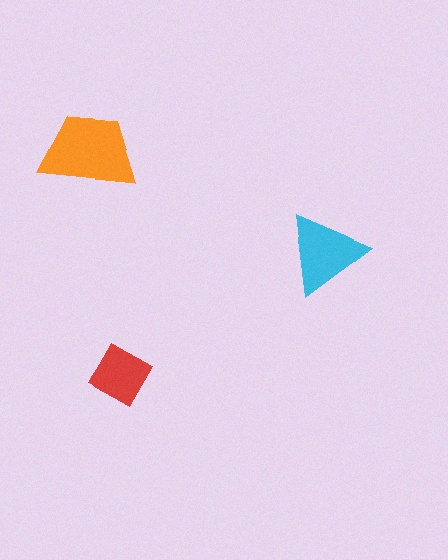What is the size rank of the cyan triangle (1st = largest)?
2nd.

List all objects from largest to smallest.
The orange trapezoid, the cyan triangle, the red square.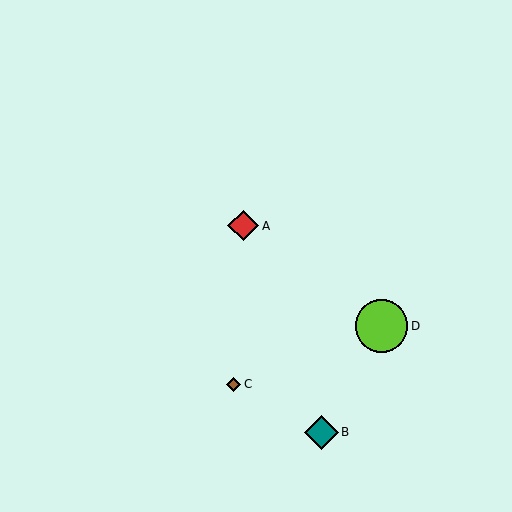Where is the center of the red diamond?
The center of the red diamond is at (243, 226).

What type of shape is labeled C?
Shape C is a brown diamond.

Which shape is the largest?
The lime circle (labeled D) is the largest.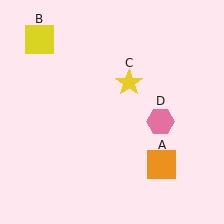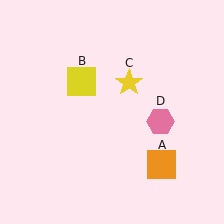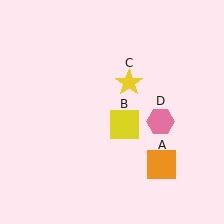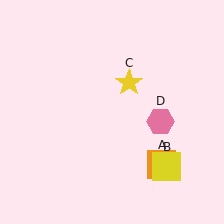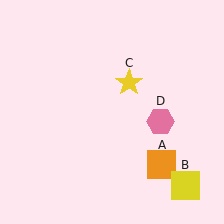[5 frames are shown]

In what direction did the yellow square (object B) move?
The yellow square (object B) moved down and to the right.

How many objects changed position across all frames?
1 object changed position: yellow square (object B).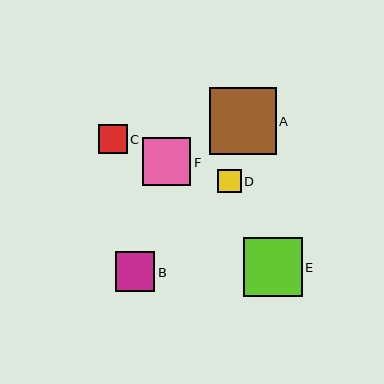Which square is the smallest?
Square D is the smallest with a size of approximately 23 pixels.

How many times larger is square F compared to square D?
Square F is approximately 2.1 times the size of square D.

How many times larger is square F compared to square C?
Square F is approximately 1.7 times the size of square C.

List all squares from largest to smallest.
From largest to smallest: A, E, F, B, C, D.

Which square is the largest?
Square A is the largest with a size of approximately 66 pixels.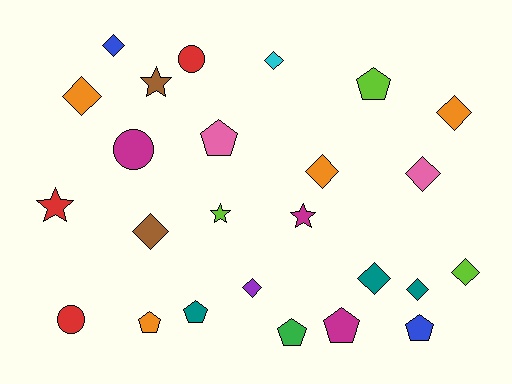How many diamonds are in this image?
There are 11 diamonds.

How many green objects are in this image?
There is 1 green object.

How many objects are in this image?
There are 25 objects.